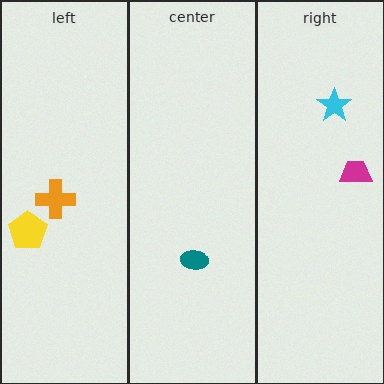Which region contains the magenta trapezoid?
The right region.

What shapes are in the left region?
The yellow pentagon, the orange cross.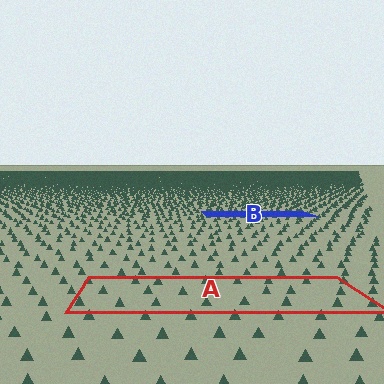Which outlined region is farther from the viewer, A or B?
Region B is farther from the viewer — the texture elements inside it appear smaller and more densely packed.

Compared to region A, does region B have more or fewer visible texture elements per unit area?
Region B has more texture elements per unit area — they are packed more densely because it is farther away.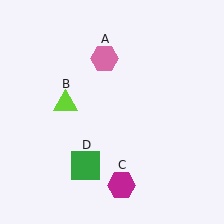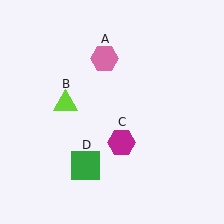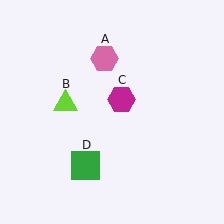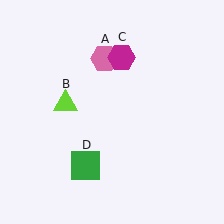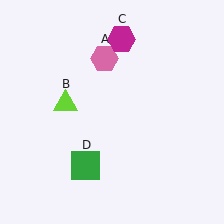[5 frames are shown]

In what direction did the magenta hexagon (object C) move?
The magenta hexagon (object C) moved up.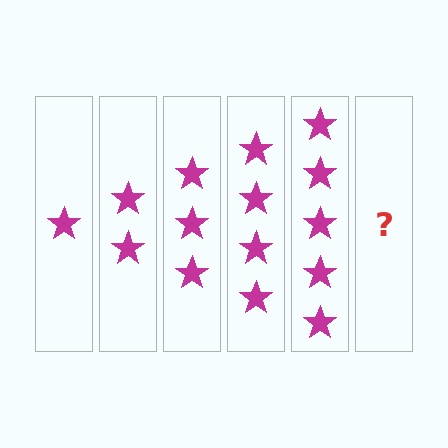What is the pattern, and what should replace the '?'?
The pattern is that each step adds one more star. The '?' should be 6 stars.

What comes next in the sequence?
The next element should be 6 stars.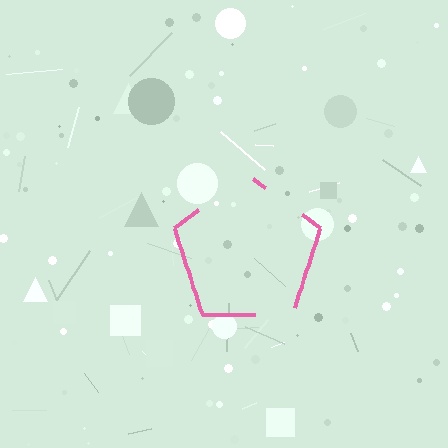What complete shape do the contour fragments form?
The contour fragments form a pentagon.